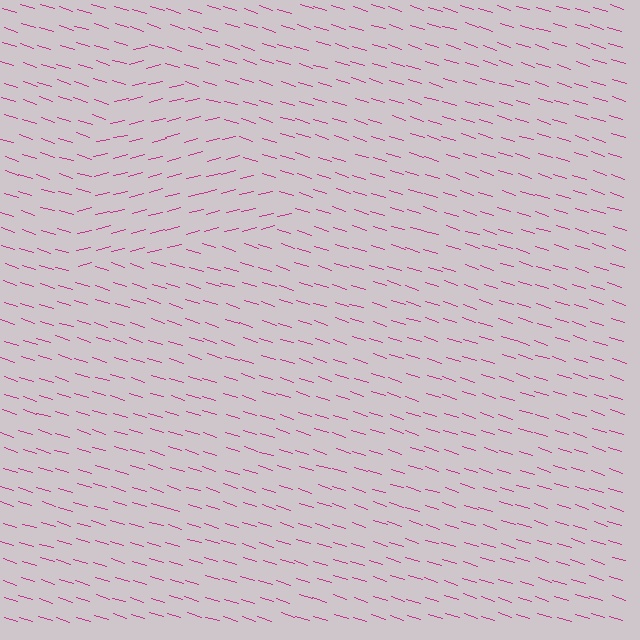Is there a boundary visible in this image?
Yes, there is a texture boundary formed by a change in line orientation.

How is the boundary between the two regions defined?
The boundary is defined purely by a change in line orientation (approximately 32 degrees difference). All lines are the same color and thickness.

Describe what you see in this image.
The image is filled with small magenta line segments. A triangle region in the image has lines oriented differently from the surrounding lines, creating a visible texture boundary.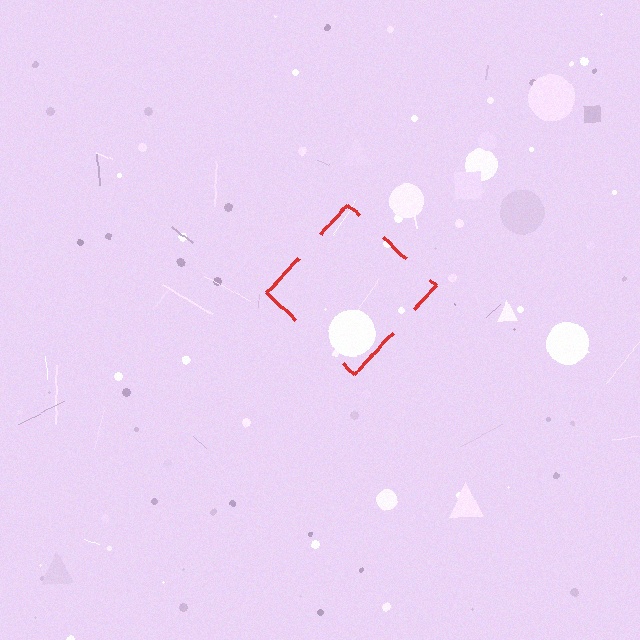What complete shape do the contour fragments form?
The contour fragments form a diamond.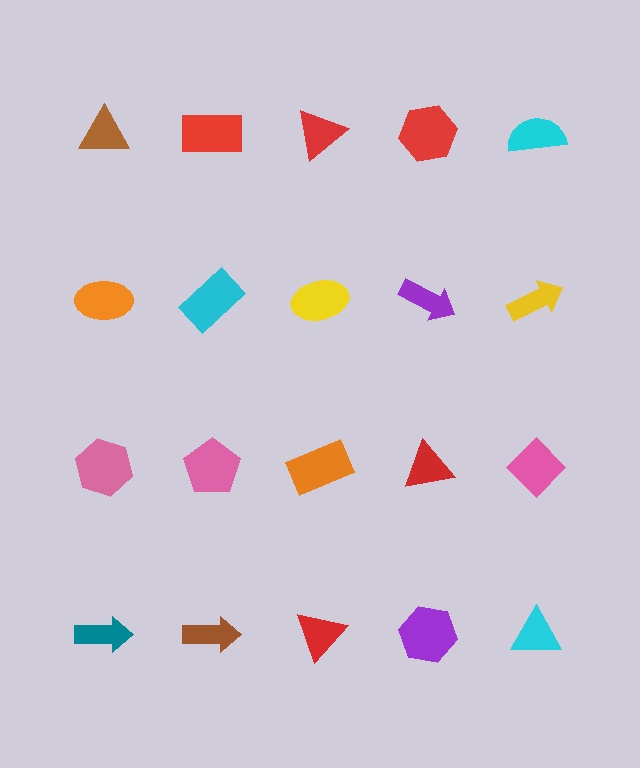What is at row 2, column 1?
An orange ellipse.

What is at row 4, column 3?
A red triangle.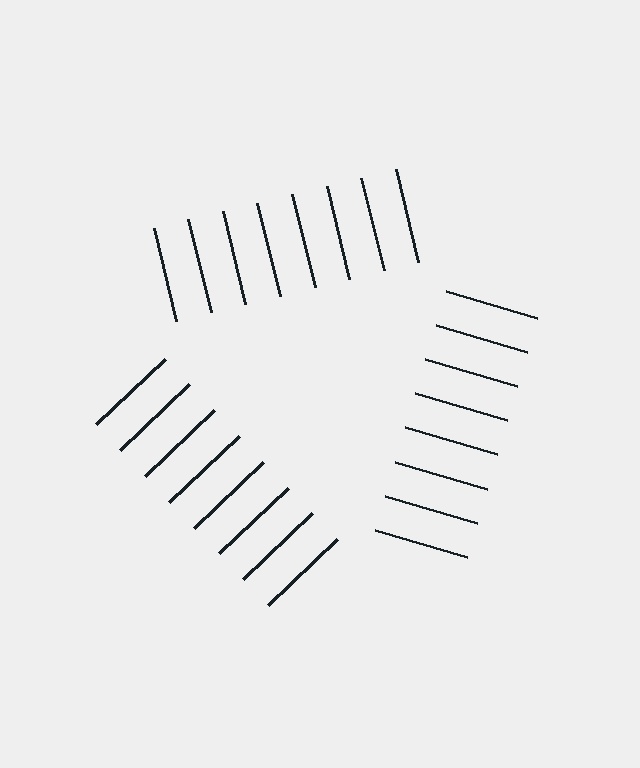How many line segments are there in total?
24 — 8 along each of the 3 edges.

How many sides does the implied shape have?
3 sides — the line-ends trace a triangle.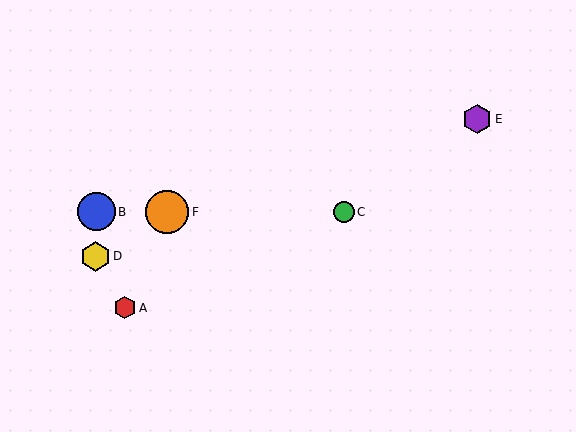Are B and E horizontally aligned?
No, B is at y≈212 and E is at y≈119.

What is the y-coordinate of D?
Object D is at y≈256.